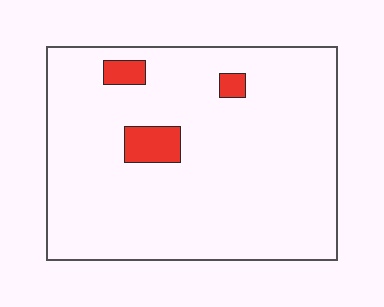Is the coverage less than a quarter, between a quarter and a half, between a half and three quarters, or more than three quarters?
Less than a quarter.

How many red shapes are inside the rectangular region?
3.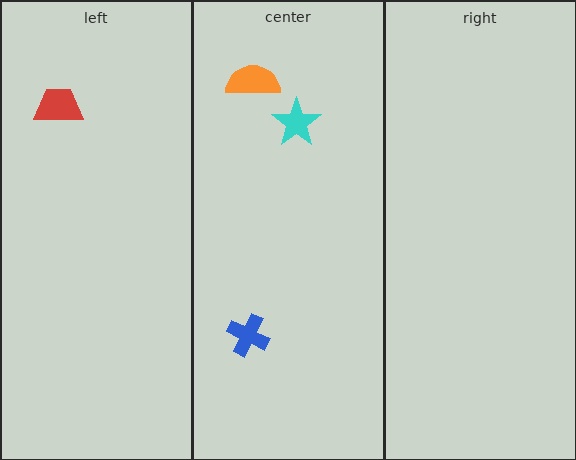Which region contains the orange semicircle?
The center region.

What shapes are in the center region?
The cyan star, the orange semicircle, the blue cross.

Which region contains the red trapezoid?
The left region.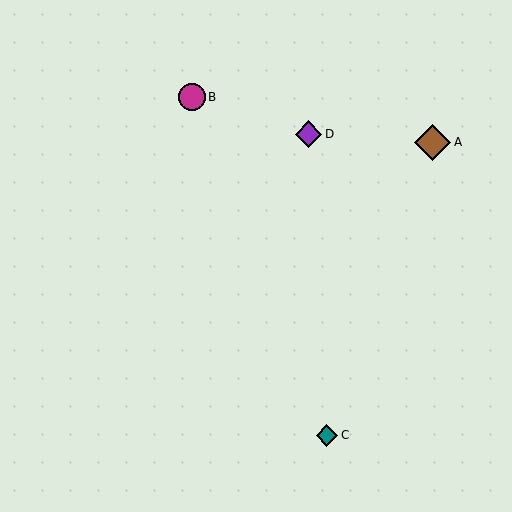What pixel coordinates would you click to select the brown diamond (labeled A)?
Click at (432, 142) to select the brown diamond A.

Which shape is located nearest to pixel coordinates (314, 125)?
The purple diamond (labeled D) at (309, 134) is nearest to that location.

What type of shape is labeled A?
Shape A is a brown diamond.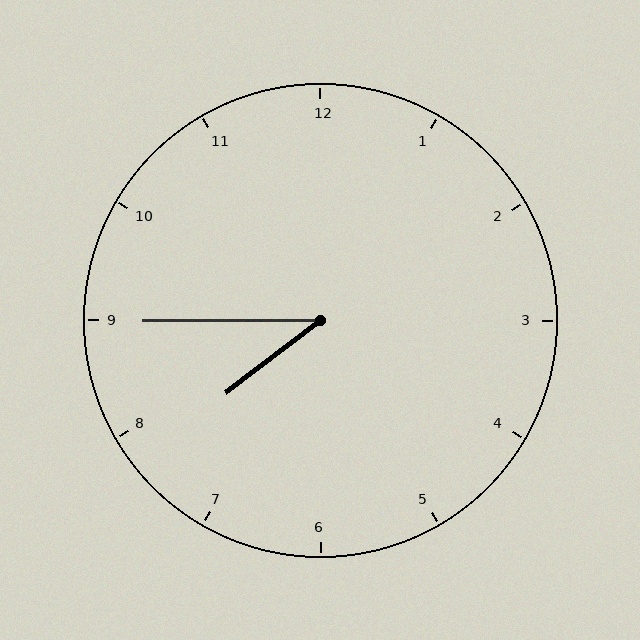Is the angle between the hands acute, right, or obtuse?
It is acute.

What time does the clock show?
7:45.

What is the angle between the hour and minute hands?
Approximately 38 degrees.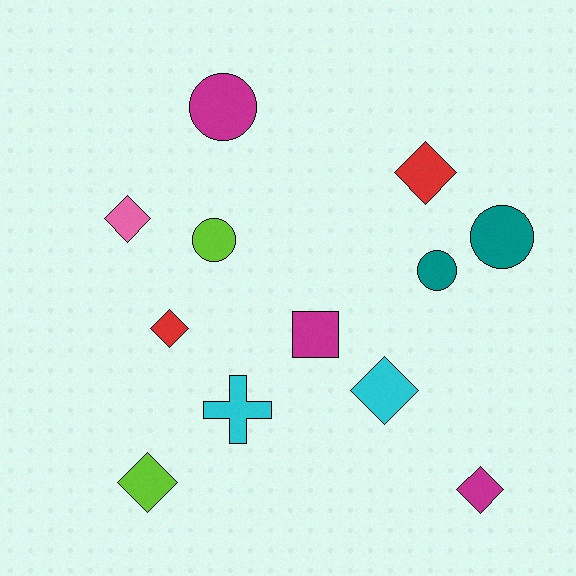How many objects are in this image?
There are 12 objects.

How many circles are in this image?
There are 4 circles.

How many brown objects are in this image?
There are no brown objects.